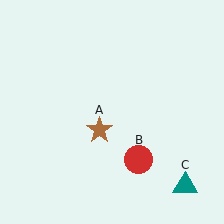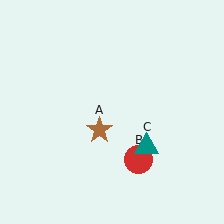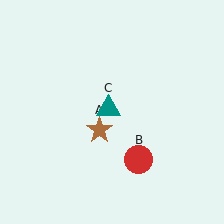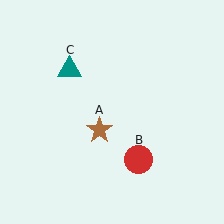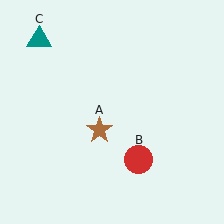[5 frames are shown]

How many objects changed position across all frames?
1 object changed position: teal triangle (object C).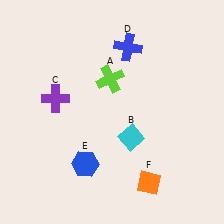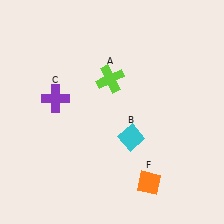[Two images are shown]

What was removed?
The blue cross (D), the blue hexagon (E) were removed in Image 2.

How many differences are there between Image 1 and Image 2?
There are 2 differences between the two images.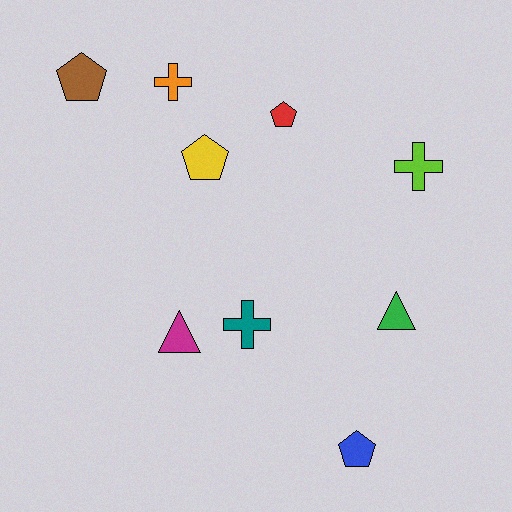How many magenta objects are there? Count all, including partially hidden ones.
There is 1 magenta object.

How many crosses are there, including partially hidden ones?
There are 3 crosses.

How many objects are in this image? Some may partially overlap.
There are 9 objects.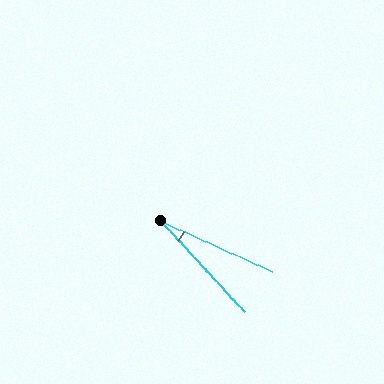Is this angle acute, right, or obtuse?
It is acute.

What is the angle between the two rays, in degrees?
Approximately 23 degrees.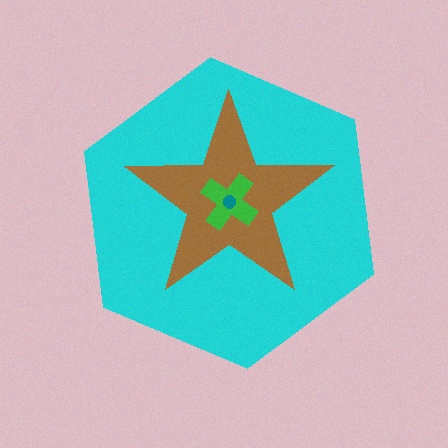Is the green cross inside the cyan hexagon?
Yes.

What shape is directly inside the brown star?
The green cross.